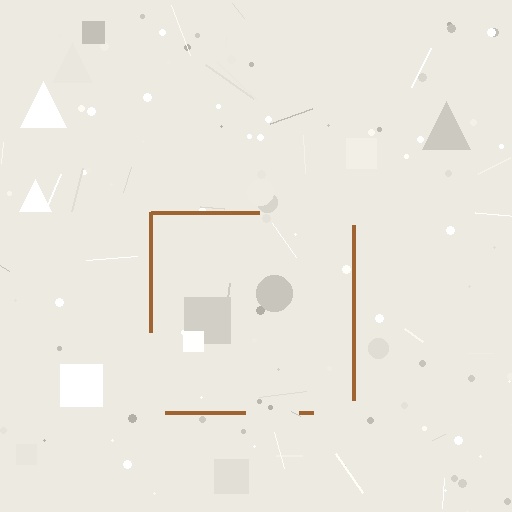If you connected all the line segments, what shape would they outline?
They would outline a square.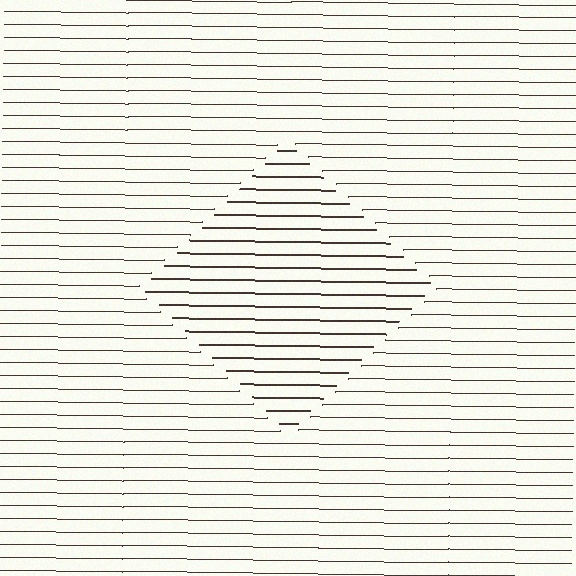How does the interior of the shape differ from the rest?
The interior of the shape contains the same grating, shifted by half a period — the contour is defined by the phase discontinuity where line-ends from the inner and outer gratings abut.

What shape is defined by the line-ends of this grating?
An illusory square. The interior of the shape contains the same grating, shifted by half a period — the contour is defined by the phase discontinuity where line-ends from the inner and outer gratings abut.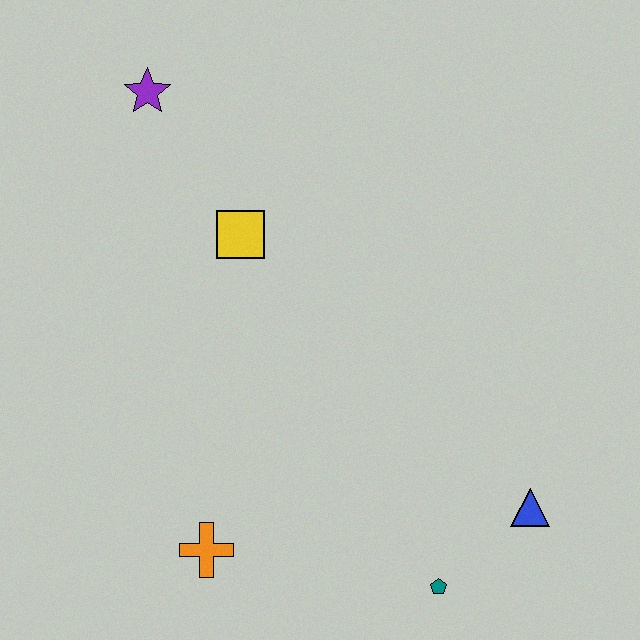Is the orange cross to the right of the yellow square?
No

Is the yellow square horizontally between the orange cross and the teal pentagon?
Yes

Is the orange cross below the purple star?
Yes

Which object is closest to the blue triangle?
The teal pentagon is closest to the blue triangle.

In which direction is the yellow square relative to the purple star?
The yellow square is below the purple star.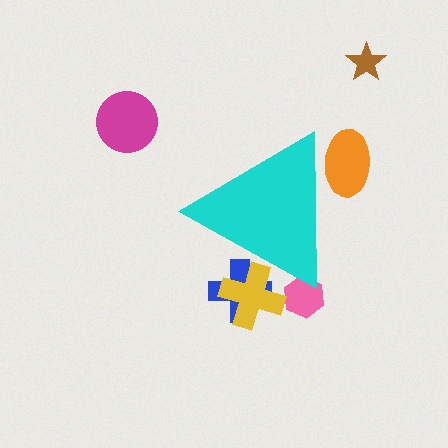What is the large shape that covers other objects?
A cyan triangle.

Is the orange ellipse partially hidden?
Yes, the orange ellipse is partially hidden behind the cyan triangle.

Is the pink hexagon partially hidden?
Yes, the pink hexagon is partially hidden behind the cyan triangle.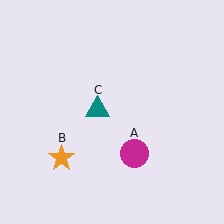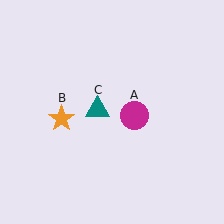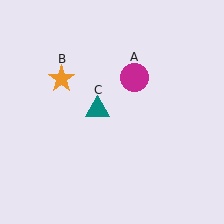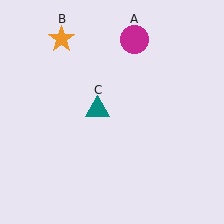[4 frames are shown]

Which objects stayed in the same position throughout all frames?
Teal triangle (object C) remained stationary.